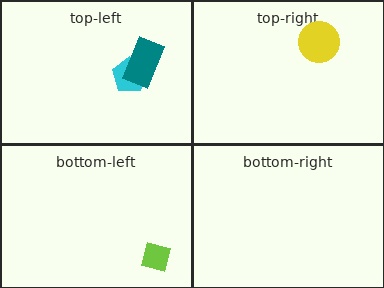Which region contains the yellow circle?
The top-right region.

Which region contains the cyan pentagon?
The top-left region.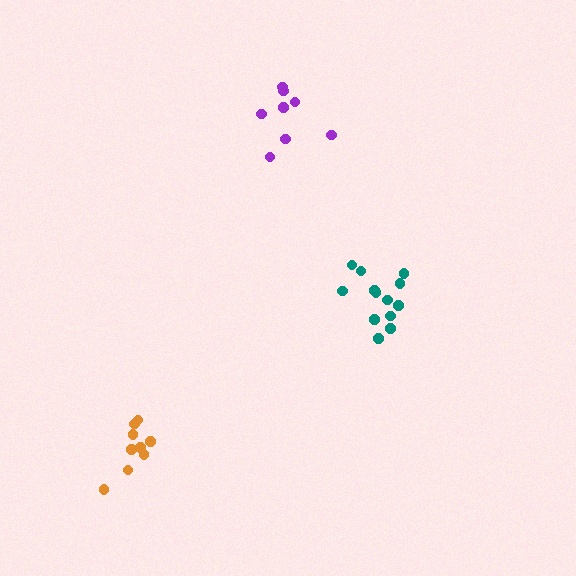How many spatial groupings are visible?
There are 3 spatial groupings.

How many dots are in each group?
Group 1: 8 dots, Group 2: 9 dots, Group 3: 13 dots (30 total).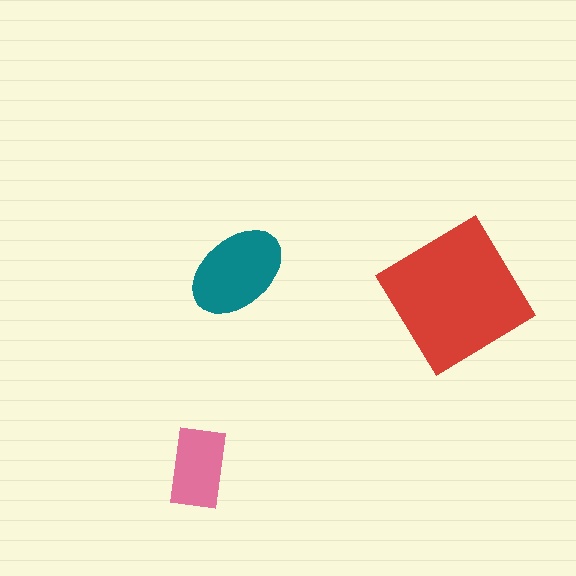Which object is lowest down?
The pink rectangle is bottommost.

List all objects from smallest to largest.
The pink rectangle, the teal ellipse, the red diamond.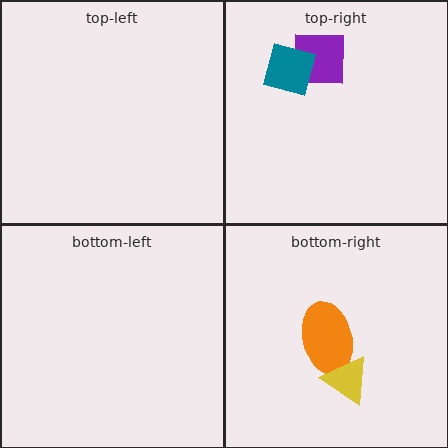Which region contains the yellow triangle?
The bottom-right region.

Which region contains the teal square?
The top-right region.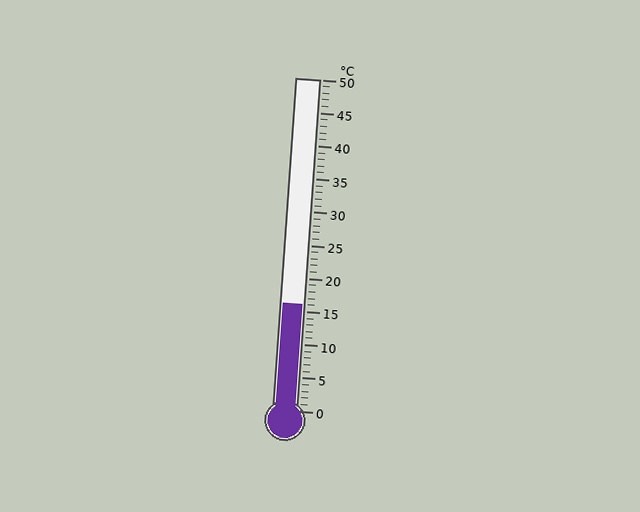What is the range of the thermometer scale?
The thermometer scale ranges from 0°C to 50°C.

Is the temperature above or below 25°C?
The temperature is below 25°C.